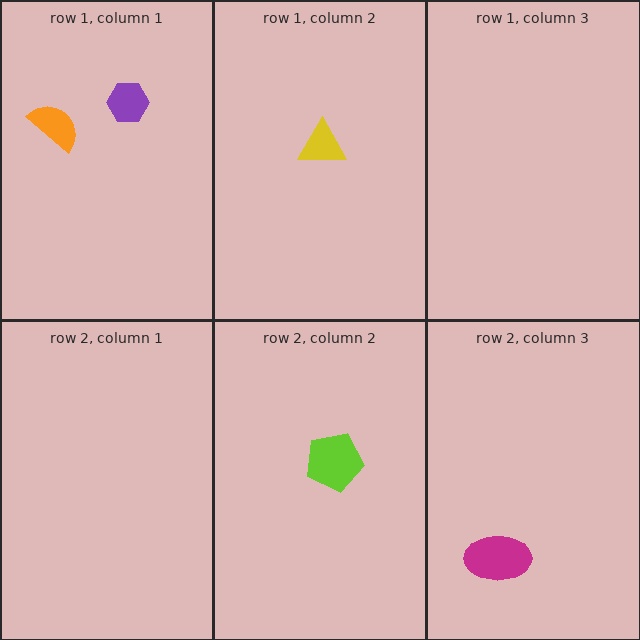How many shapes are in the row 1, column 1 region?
2.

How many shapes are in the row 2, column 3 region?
1.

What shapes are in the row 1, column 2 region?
The yellow triangle.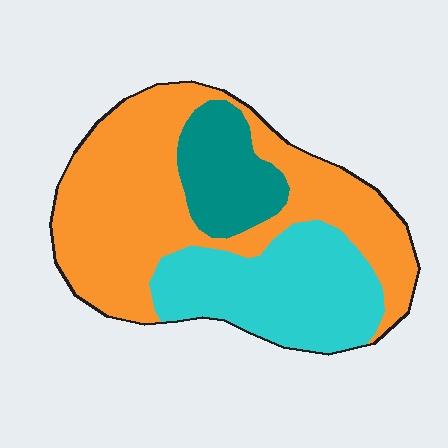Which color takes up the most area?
Orange, at roughly 55%.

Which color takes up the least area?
Teal, at roughly 15%.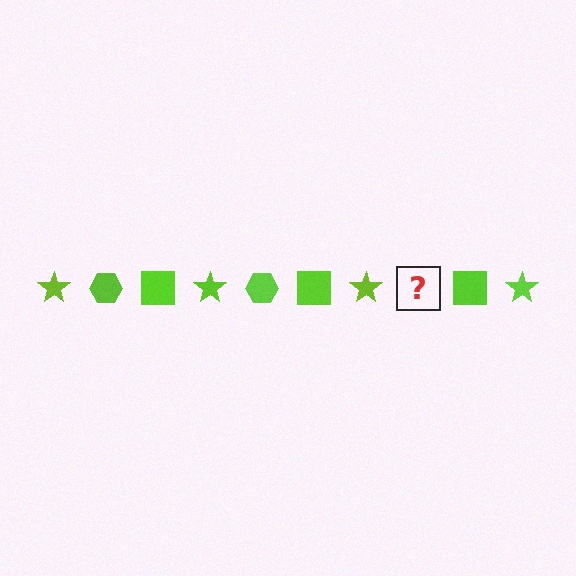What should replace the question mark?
The question mark should be replaced with a lime hexagon.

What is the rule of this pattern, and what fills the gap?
The rule is that the pattern cycles through star, hexagon, square shapes in lime. The gap should be filled with a lime hexagon.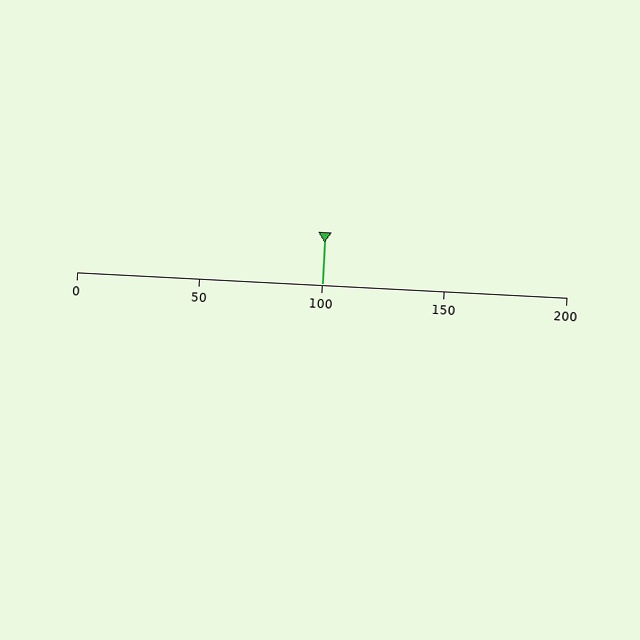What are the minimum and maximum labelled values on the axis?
The axis runs from 0 to 200.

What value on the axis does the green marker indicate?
The marker indicates approximately 100.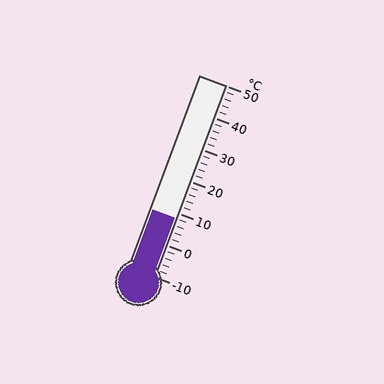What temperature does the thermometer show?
The thermometer shows approximately 8°C.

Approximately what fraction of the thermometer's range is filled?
The thermometer is filled to approximately 30% of its range.